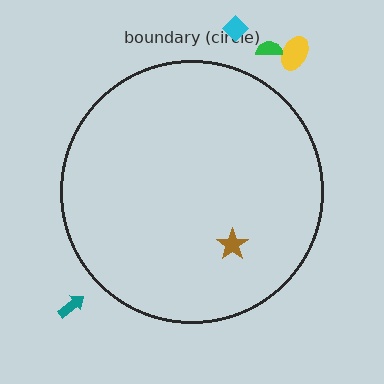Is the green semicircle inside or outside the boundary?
Outside.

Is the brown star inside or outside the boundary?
Inside.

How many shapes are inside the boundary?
1 inside, 4 outside.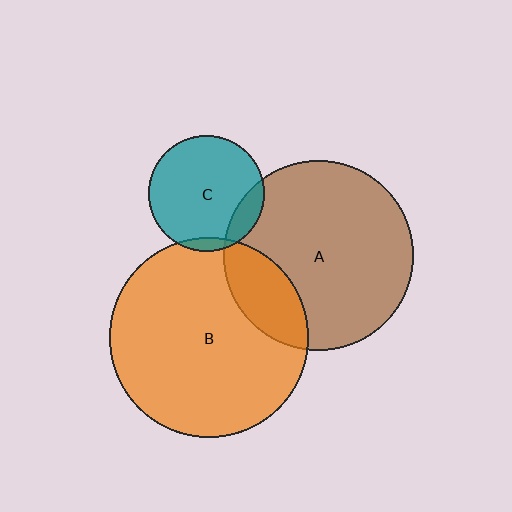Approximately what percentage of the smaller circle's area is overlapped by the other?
Approximately 20%.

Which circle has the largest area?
Circle B (orange).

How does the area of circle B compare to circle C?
Approximately 3.0 times.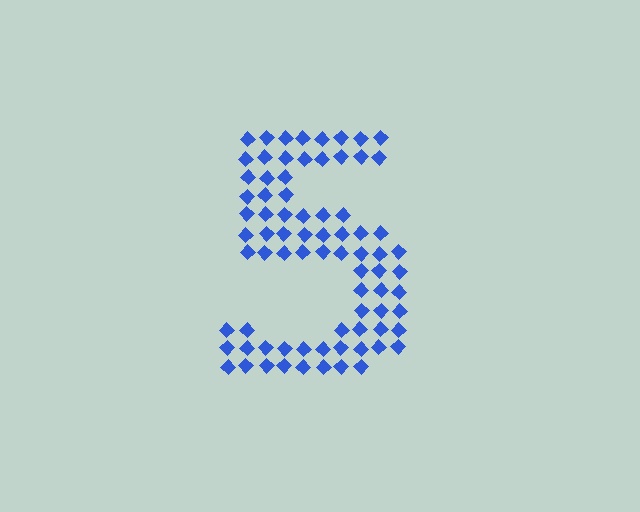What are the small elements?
The small elements are diamonds.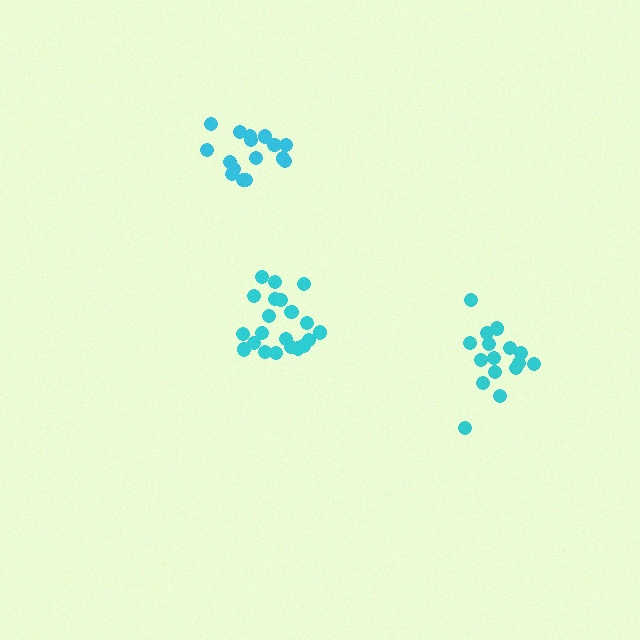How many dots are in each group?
Group 1: 21 dots, Group 2: 16 dots, Group 3: 16 dots (53 total).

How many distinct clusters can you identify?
There are 3 distinct clusters.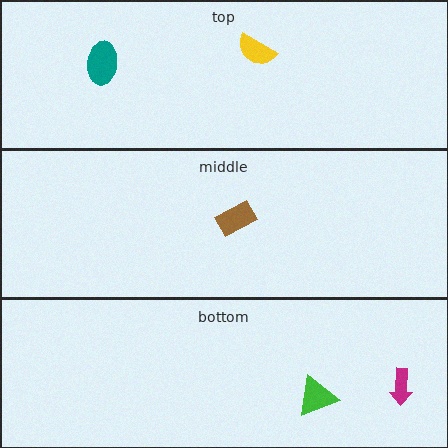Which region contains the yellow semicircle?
The top region.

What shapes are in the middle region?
The brown rectangle.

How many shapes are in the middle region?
1.